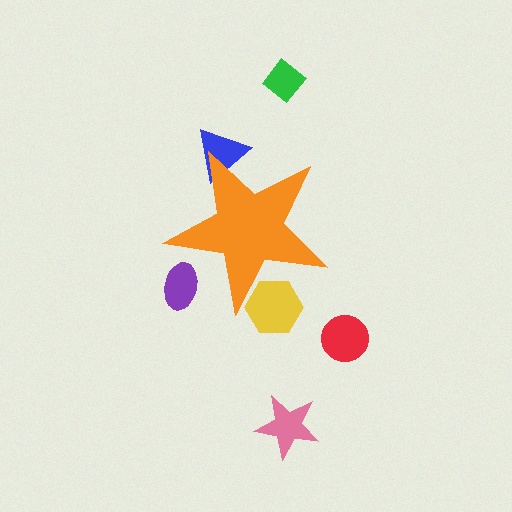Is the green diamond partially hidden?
No, the green diamond is fully visible.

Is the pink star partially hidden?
No, the pink star is fully visible.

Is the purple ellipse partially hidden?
Yes, the purple ellipse is partially hidden behind the orange star.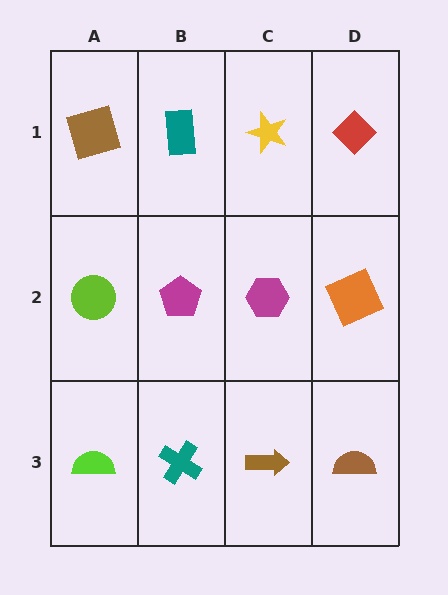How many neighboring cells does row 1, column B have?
3.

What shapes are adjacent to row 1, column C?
A magenta hexagon (row 2, column C), a teal rectangle (row 1, column B), a red diamond (row 1, column D).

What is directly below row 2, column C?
A brown arrow.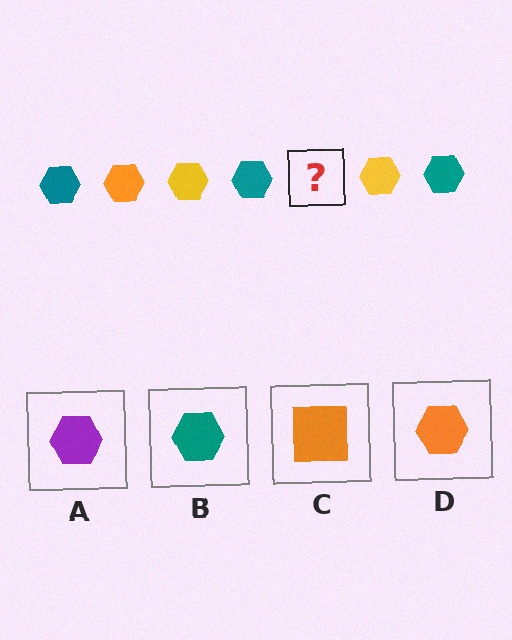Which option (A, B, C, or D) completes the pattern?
D.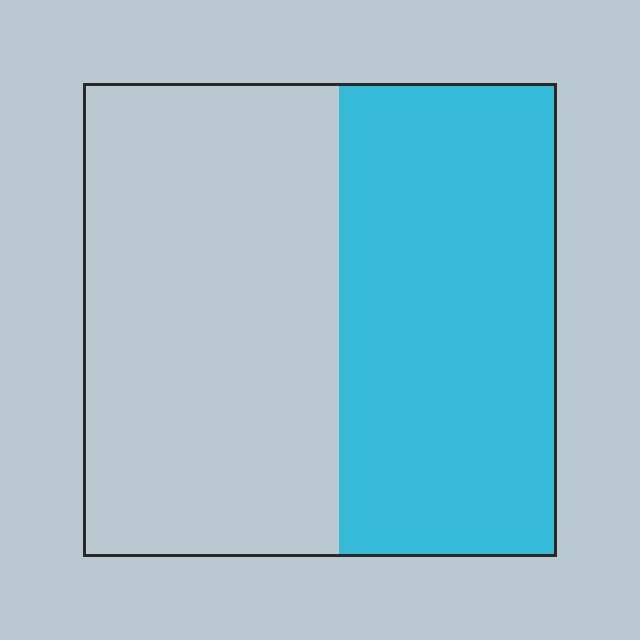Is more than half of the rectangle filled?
No.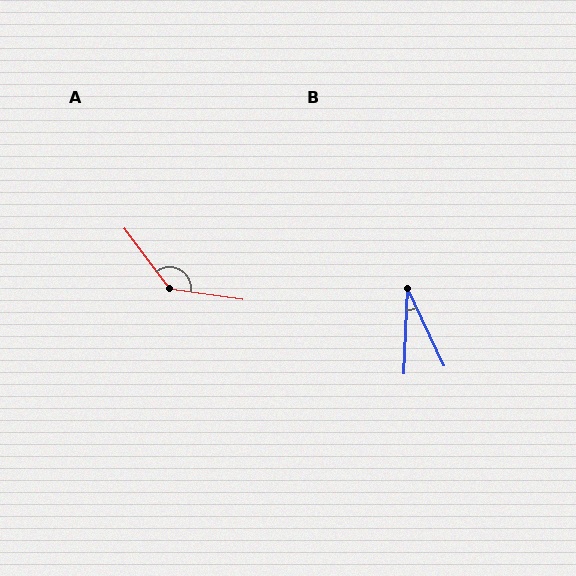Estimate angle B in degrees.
Approximately 27 degrees.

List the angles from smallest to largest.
B (27°), A (134°).